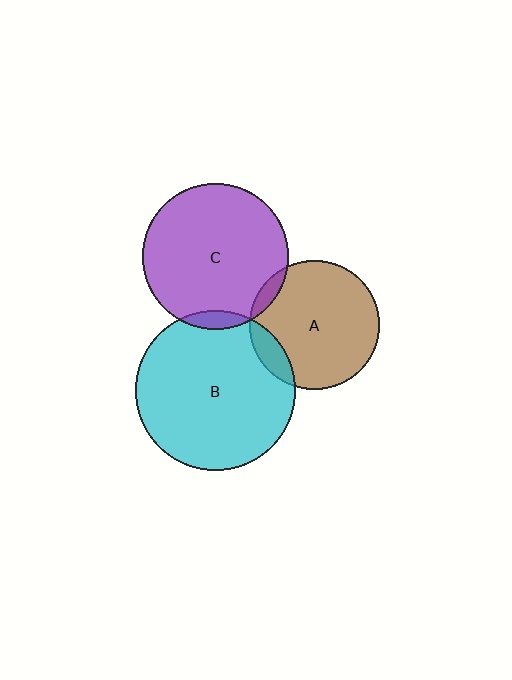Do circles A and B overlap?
Yes.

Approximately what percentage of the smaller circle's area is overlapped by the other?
Approximately 10%.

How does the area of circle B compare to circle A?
Approximately 1.5 times.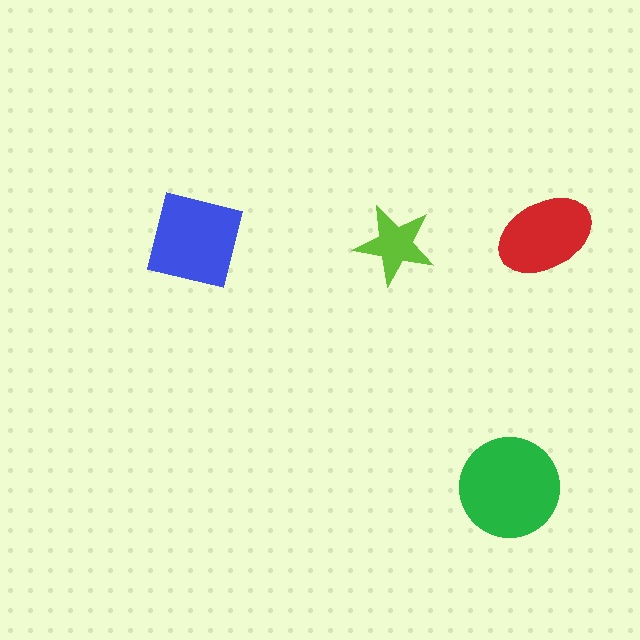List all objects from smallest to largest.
The lime star, the red ellipse, the blue square, the green circle.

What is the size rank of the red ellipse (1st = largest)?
3rd.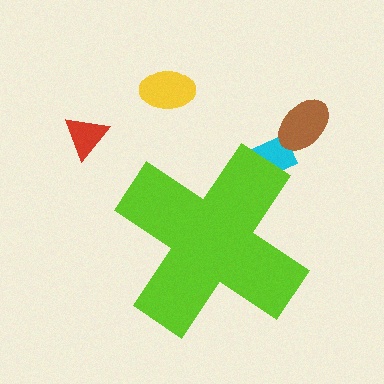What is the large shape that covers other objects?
A lime cross.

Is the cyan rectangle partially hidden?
Yes, the cyan rectangle is partially hidden behind the lime cross.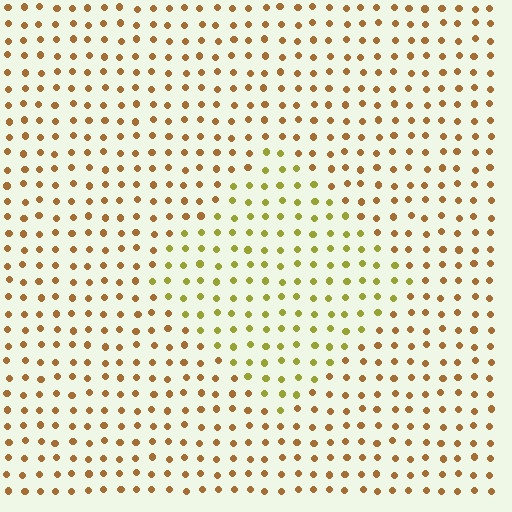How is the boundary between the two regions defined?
The boundary is defined purely by a slight shift in hue (about 35 degrees). Spacing, size, and orientation are identical on both sides.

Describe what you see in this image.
The image is filled with small brown elements in a uniform arrangement. A diamond-shaped region is visible where the elements are tinted to a slightly different hue, forming a subtle color boundary.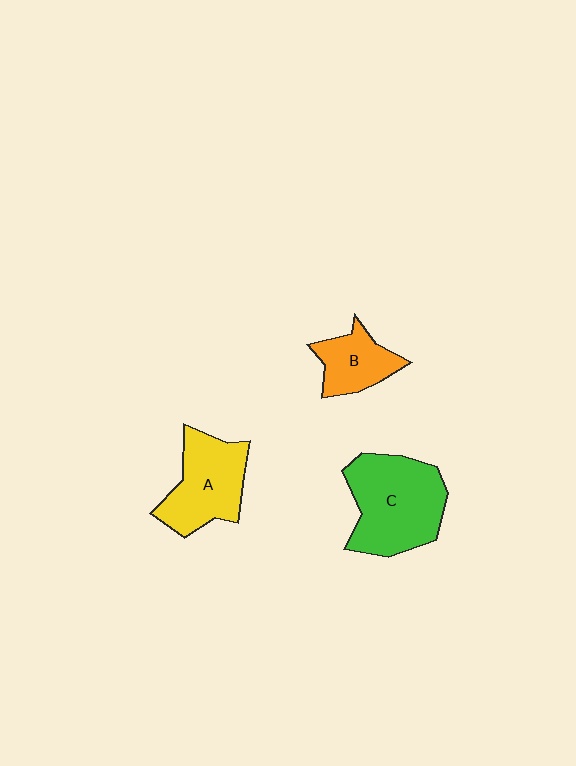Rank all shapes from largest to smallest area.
From largest to smallest: C (green), A (yellow), B (orange).